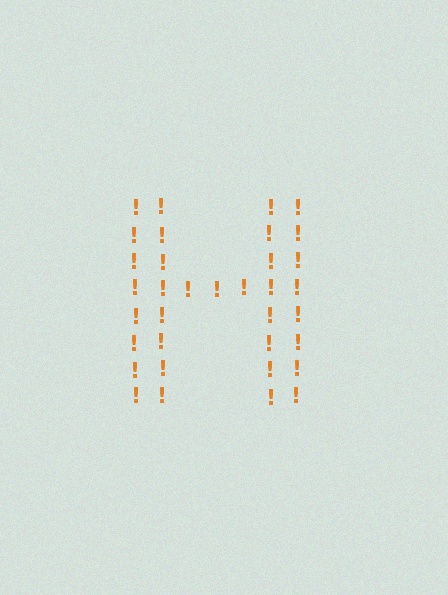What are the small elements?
The small elements are exclamation marks.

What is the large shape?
The large shape is the letter H.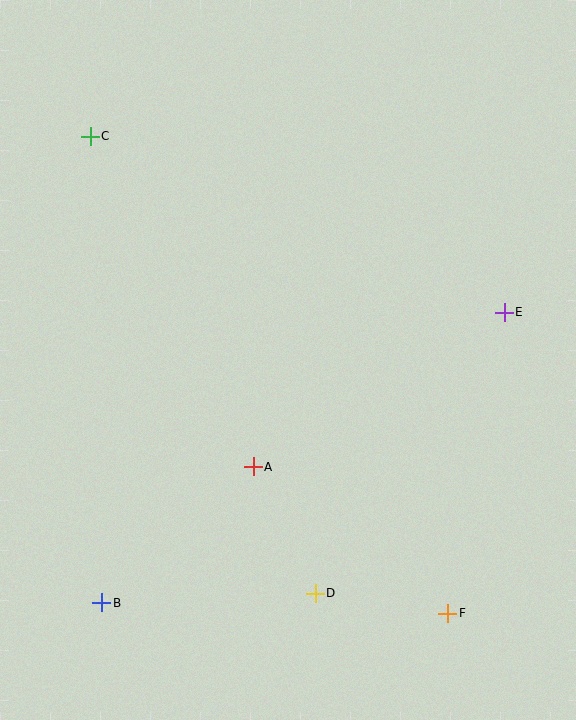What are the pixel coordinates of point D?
Point D is at (315, 593).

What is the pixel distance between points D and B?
The distance between D and B is 214 pixels.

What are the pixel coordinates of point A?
Point A is at (253, 467).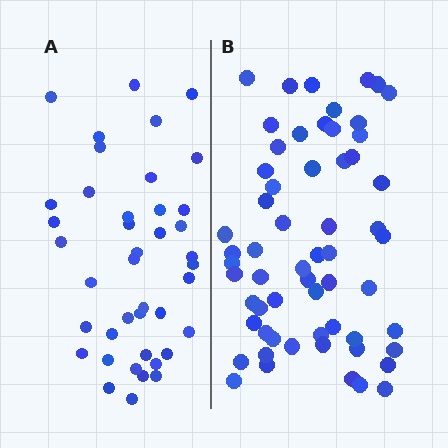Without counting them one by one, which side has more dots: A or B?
Region B (the right region) has more dots.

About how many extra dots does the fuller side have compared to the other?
Region B has approximately 20 more dots than region A.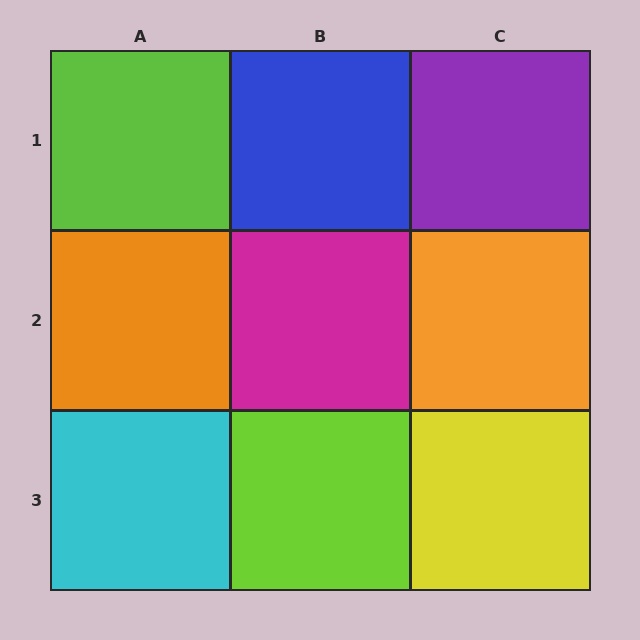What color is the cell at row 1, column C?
Purple.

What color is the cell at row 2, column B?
Magenta.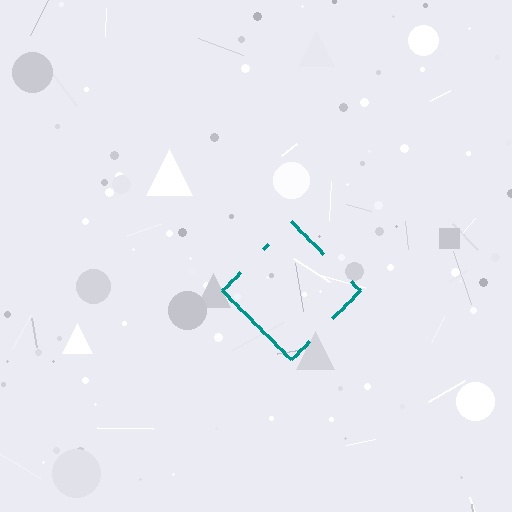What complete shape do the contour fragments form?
The contour fragments form a diamond.